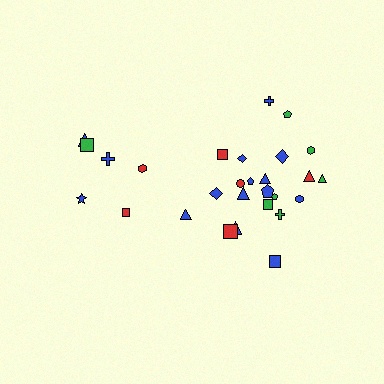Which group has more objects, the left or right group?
The right group.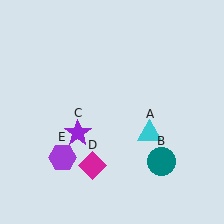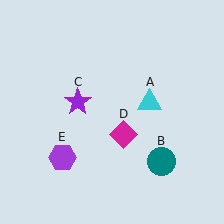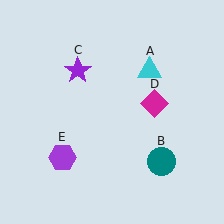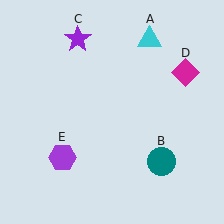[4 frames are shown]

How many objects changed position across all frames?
3 objects changed position: cyan triangle (object A), purple star (object C), magenta diamond (object D).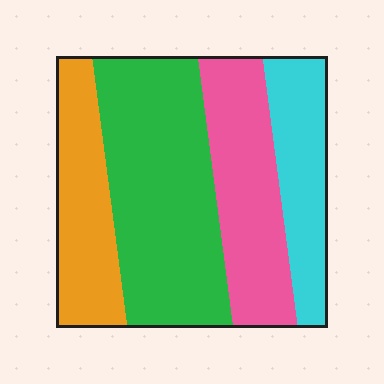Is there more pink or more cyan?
Pink.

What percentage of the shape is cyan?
Cyan takes up between a sixth and a third of the shape.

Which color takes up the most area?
Green, at roughly 40%.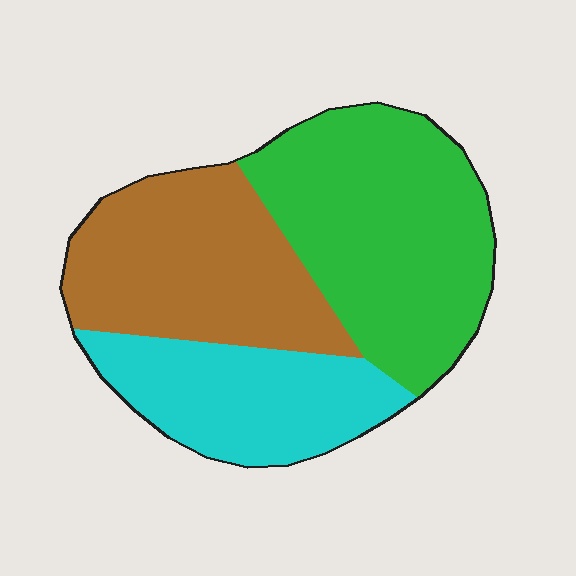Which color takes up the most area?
Green, at roughly 40%.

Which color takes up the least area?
Cyan, at roughly 25%.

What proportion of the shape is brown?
Brown covers about 35% of the shape.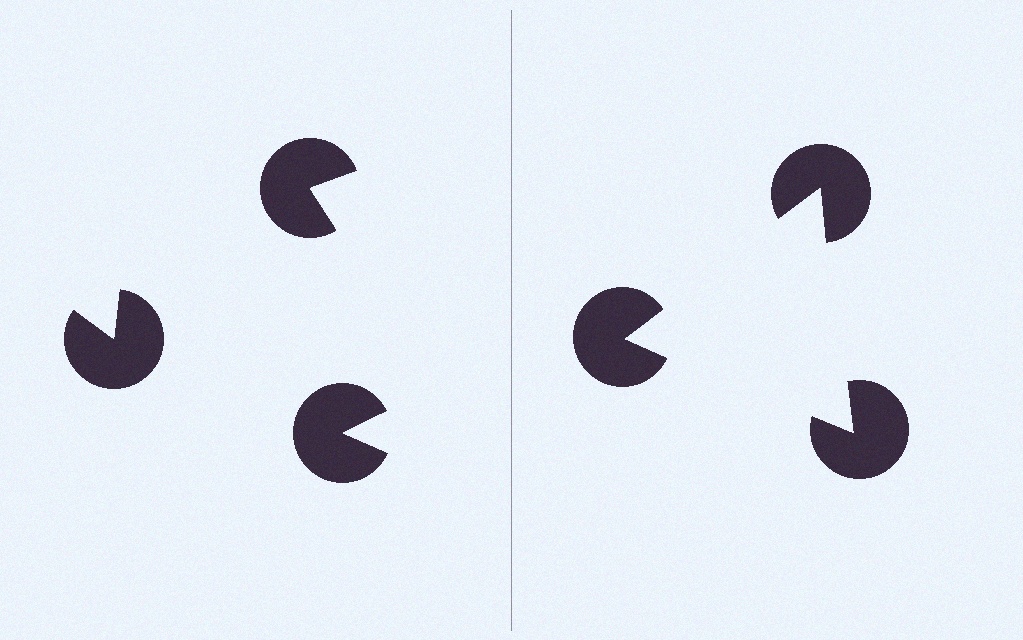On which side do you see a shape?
An illusory triangle appears on the right side. On the left side the wedge cuts are rotated, so no coherent shape forms.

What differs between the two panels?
The pac-man discs are positioned identically on both sides; only the wedge orientations differ. On the right they align to a triangle; on the left they are misaligned.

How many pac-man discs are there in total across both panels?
6 — 3 on each side.